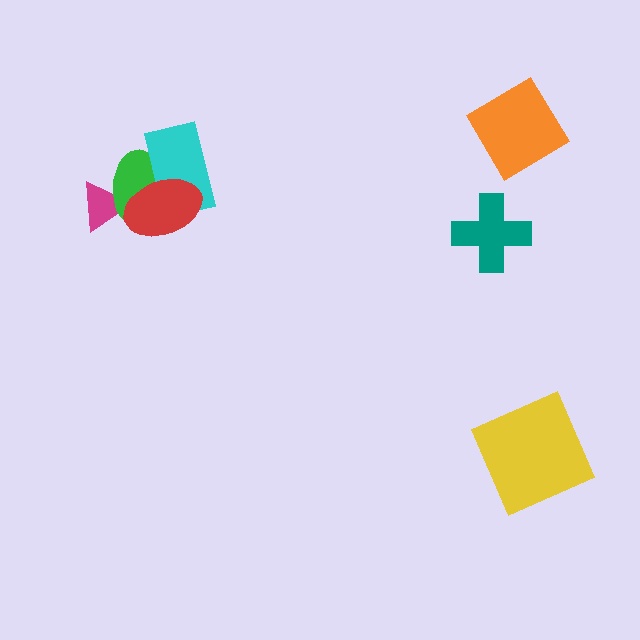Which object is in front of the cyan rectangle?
The red ellipse is in front of the cyan rectangle.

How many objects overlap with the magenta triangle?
2 objects overlap with the magenta triangle.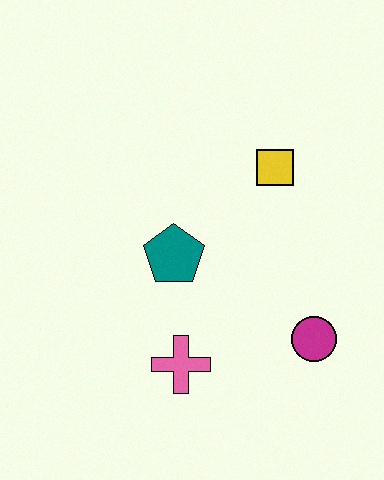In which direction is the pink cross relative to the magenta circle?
The pink cross is to the left of the magenta circle.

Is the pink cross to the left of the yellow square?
Yes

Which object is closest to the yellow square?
The teal pentagon is closest to the yellow square.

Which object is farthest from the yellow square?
The pink cross is farthest from the yellow square.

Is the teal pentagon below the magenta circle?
No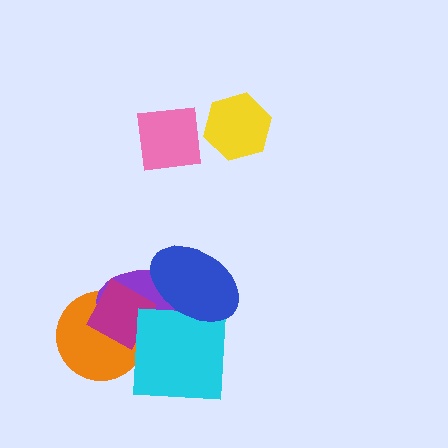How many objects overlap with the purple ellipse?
4 objects overlap with the purple ellipse.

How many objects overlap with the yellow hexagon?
0 objects overlap with the yellow hexagon.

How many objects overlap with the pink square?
0 objects overlap with the pink square.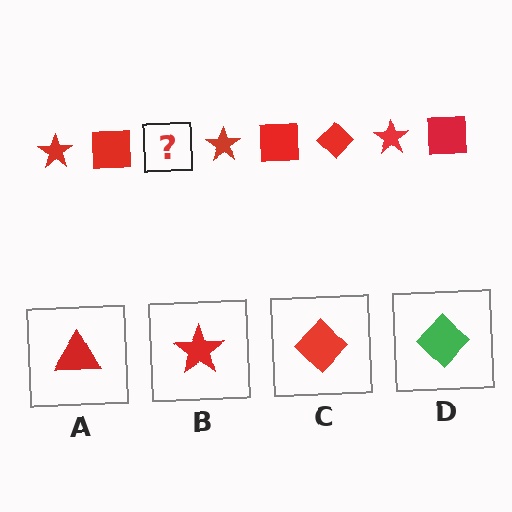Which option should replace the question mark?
Option C.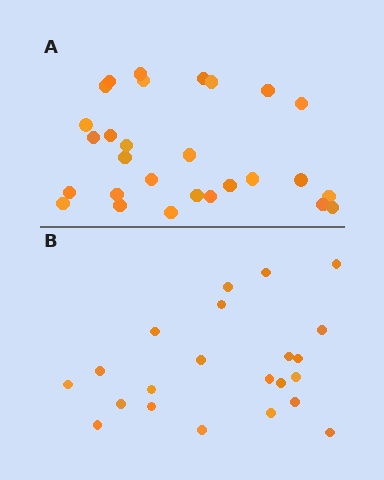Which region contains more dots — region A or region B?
Region A (the top region) has more dots.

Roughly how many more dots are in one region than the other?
Region A has about 6 more dots than region B.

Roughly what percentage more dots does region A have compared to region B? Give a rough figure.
About 25% more.